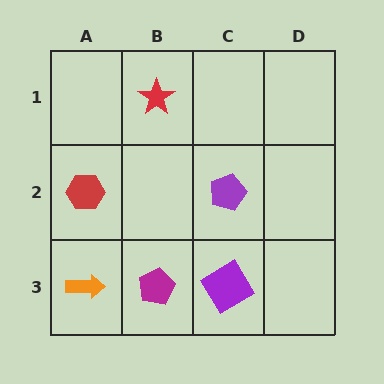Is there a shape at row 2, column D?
No, that cell is empty.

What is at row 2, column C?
A purple pentagon.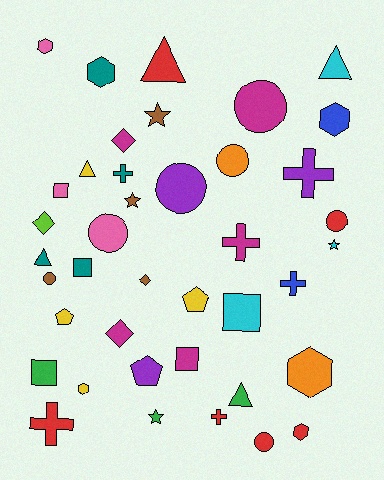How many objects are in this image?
There are 40 objects.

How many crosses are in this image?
There are 6 crosses.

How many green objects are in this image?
There are 3 green objects.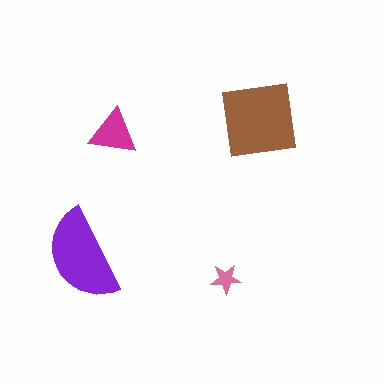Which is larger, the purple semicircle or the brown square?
The brown square.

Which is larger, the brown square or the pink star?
The brown square.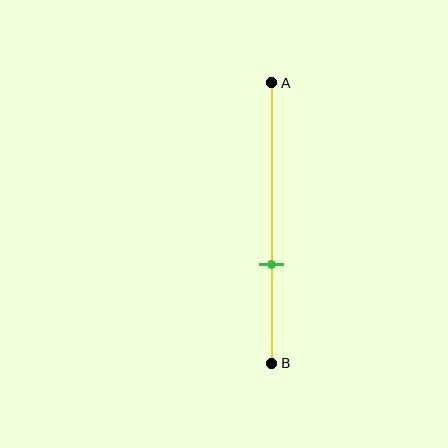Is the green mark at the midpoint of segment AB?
No, the mark is at about 65% from A, not at the 50% midpoint.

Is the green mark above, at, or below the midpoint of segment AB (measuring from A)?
The green mark is below the midpoint of segment AB.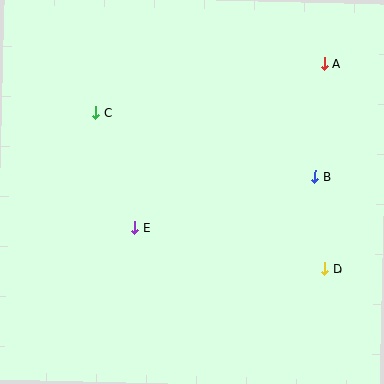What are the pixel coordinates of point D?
Point D is at (325, 269).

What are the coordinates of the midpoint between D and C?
The midpoint between D and C is at (210, 191).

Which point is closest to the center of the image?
Point E at (135, 227) is closest to the center.